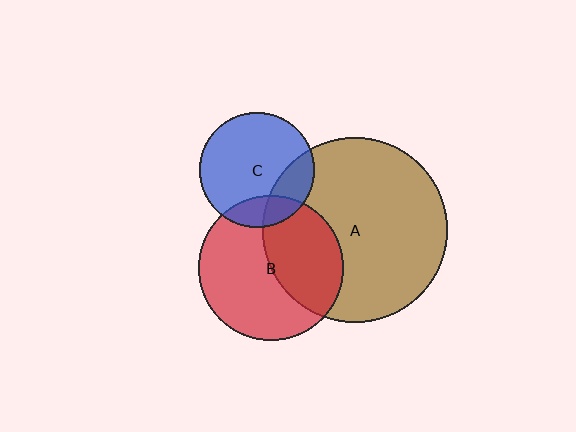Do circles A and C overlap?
Yes.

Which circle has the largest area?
Circle A (brown).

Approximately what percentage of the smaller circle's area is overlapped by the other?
Approximately 20%.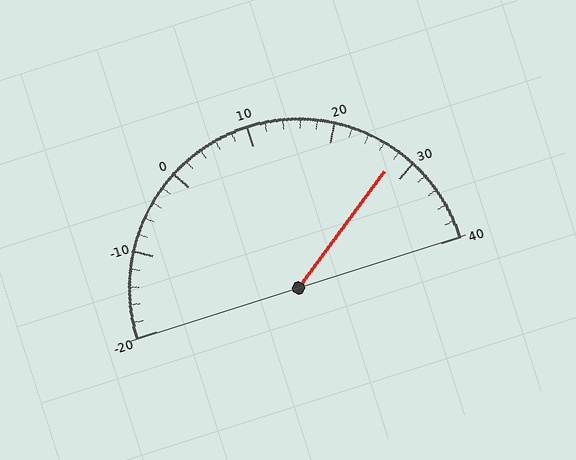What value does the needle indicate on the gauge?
The needle indicates approximately 28.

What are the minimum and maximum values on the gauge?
The gauge ranges from -20 to 40.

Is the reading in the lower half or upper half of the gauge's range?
The reading is in the upper half of the range (-20 to 40).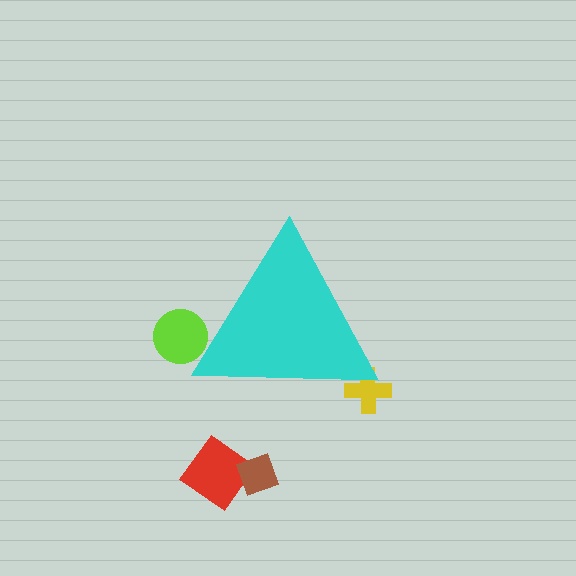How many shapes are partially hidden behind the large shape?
2 shapes are partially hidden.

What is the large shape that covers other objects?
A cyan triangle.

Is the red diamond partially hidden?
No, the red diamond is fully visible.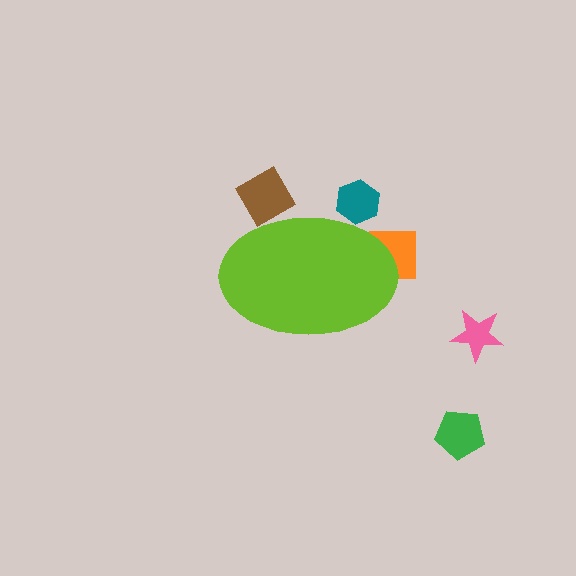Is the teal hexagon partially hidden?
Yes, the teal hexagon is partially hidden behind the lime ellipse.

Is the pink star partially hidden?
No, the pink star is fully visible.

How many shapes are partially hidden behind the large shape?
3 shapes are partially hidden.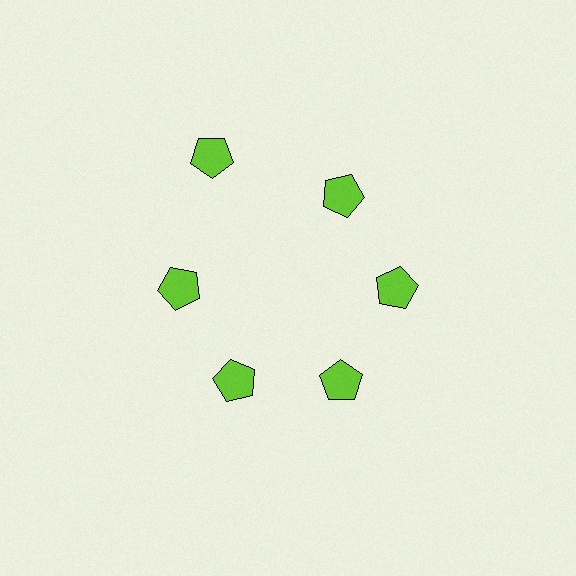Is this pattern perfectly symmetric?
No. The 6 lime pentagons are arranged in a ring, but one element near the 11 o'clock position is pushed outward from the center, breaking the 6-fold rotational symmetry.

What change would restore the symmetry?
The symmetry would be restored by moving it inward, back onto the ring so that all 6 pentagons sit at equal angles and equal distance from the center.